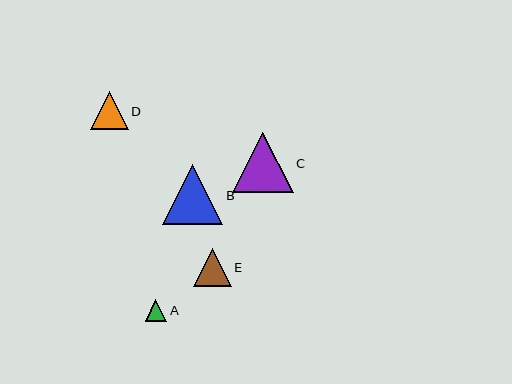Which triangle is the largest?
Triangle C is the largest with a size of approximately 61 pixels.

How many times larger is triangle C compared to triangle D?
Triangle C is approximately 1.6 times the size of triangle D.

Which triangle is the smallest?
Triangle A is the smallest with a size of approximately 22 pixels.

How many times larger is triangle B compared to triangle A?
Triangle B is approximately 2.8 times the size of triangle A.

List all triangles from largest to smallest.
From largest to smallest: C, B, E, D, A.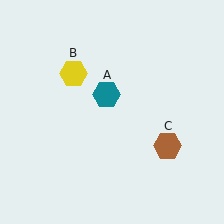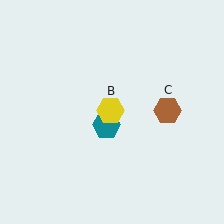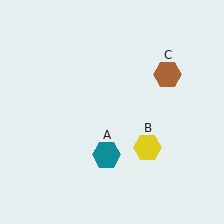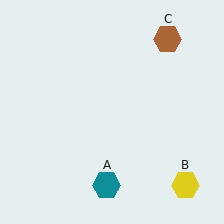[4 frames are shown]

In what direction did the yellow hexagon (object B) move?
The yellow hexagon (object B) moved down and to the right.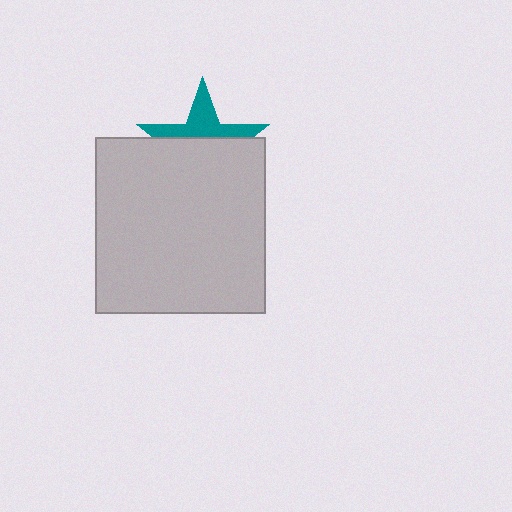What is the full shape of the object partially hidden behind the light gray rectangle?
The partially hidden object is a teal star.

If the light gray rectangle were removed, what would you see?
You would see the complete teal star.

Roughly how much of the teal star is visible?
A small part of it is visible (roughly 41%).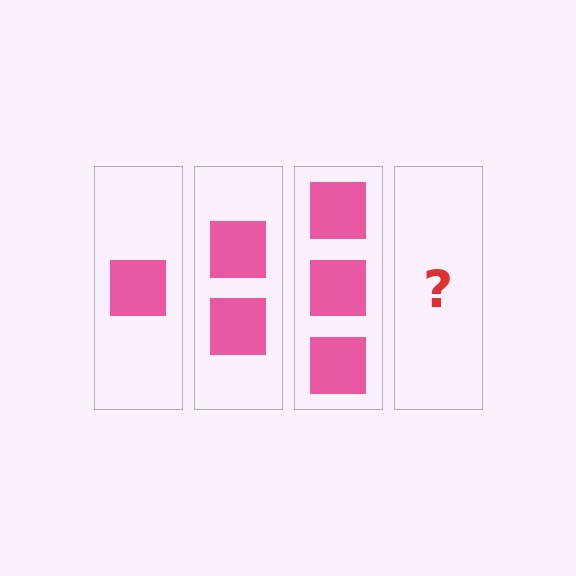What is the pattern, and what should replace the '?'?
The pattern is that each step adds one more square. The '?' should be 4 squares.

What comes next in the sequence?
The next element should be 4 squares.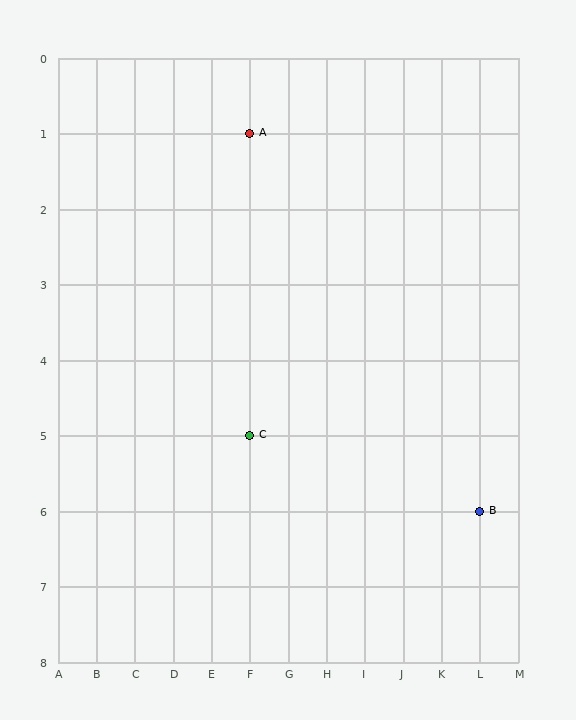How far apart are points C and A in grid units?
Points C and A are 4 rows apart.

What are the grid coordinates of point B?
Point B is at grid coordinates (L, 6).